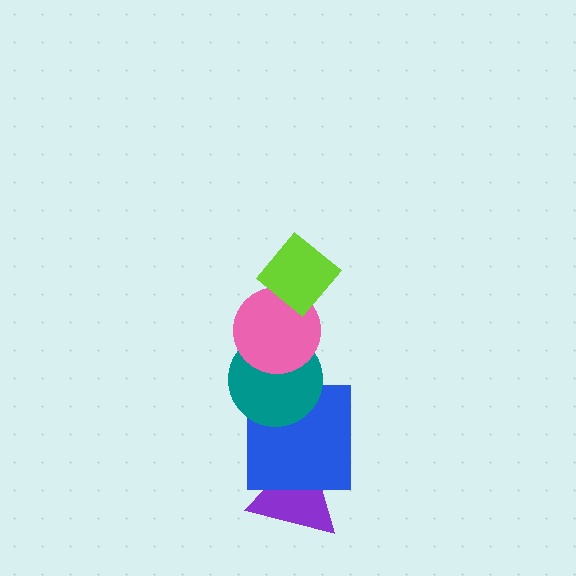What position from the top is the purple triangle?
The purple triangle is 5th from the top.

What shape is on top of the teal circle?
The pink circle is on top of the teal circle.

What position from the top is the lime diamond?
The lime diamond is 1st from the top.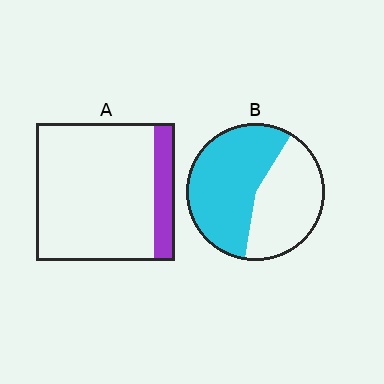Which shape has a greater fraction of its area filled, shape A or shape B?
Shape B.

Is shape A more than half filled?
No.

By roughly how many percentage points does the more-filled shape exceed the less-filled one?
By roughly 40 percentage points (B over A).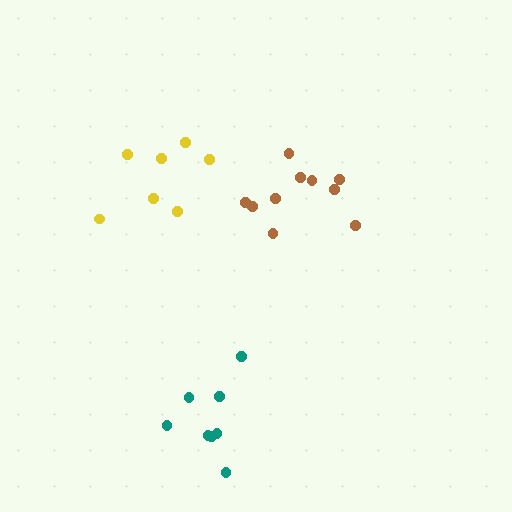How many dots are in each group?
Group 1: 10 dots, Group 2: 7 dots, Group 3: 8 dots (25 total).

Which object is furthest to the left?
The yellow cluster is leftmost.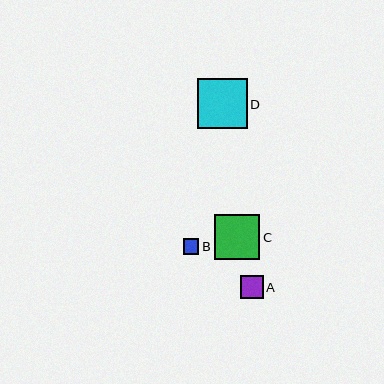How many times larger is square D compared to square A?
Square D is approximately 2.1 times the size of square A.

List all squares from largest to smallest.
From largest to smallest: D, C, A, B.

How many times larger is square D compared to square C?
Square D is approximately 1.1 times the size of square C.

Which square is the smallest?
Square B is the smallest with a size of approximately 16 pixels.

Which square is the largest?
Square D is the largest with a size of approximately 49 pixels.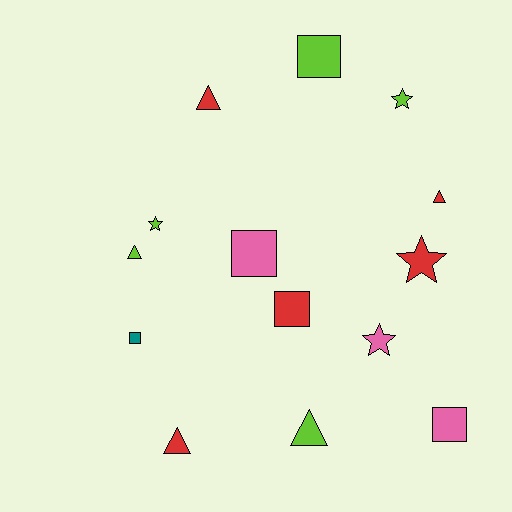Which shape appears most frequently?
Triangle, with 5 objects.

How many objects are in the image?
There are 14 objects.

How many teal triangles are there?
There are no teal triangles.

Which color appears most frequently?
Red, with 5 objects.